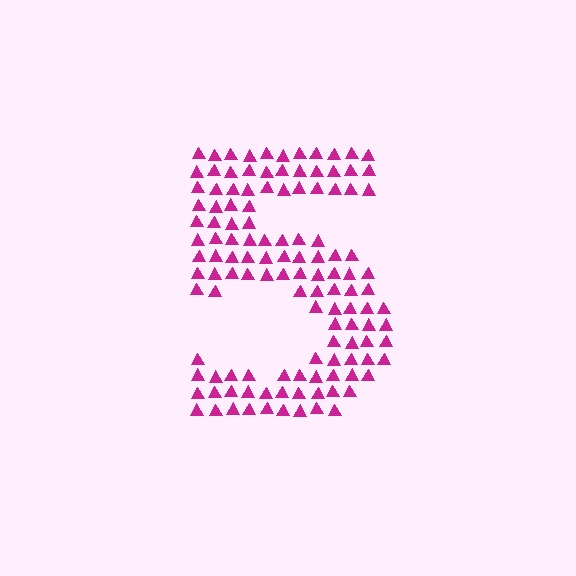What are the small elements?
The small elements are triangles.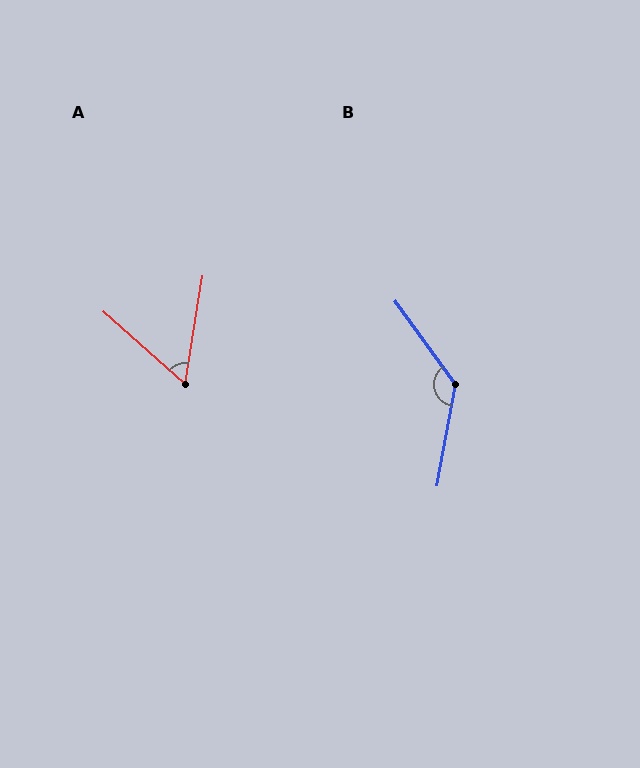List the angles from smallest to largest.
A (57°), B (134°).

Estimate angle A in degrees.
Approximately 57 degrees.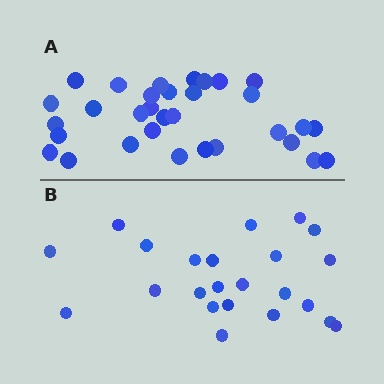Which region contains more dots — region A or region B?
Region A (the top region) has more dots.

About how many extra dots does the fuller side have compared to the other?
Region A has roughly 8 or so more dots than region B.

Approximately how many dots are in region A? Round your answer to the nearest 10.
About 30 dots. (The exact count is 32, which rounds to 30.)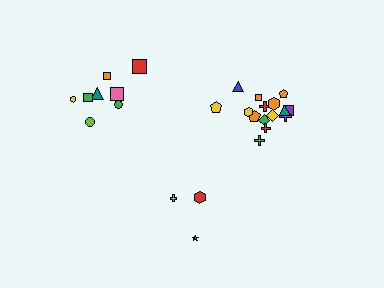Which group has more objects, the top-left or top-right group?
The top-right group.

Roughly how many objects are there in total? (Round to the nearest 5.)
Roughly 25 objects in total.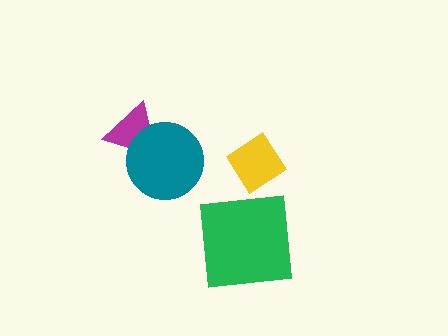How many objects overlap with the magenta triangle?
1 object overlaps with the magenta triangle.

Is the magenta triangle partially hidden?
Yes, it is partially covered by another shape.